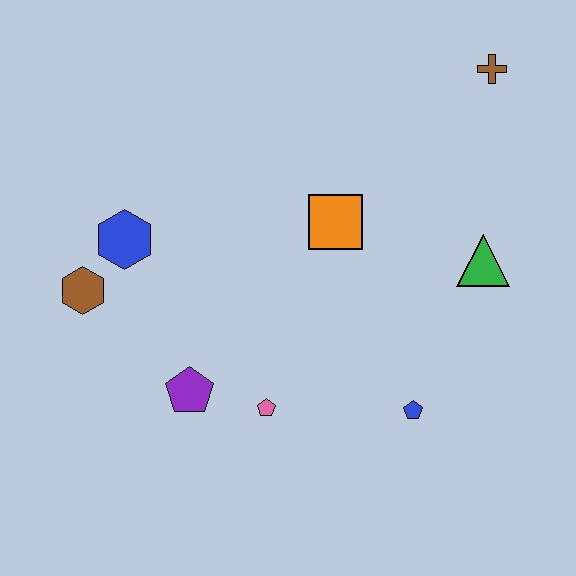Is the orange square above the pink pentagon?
Yes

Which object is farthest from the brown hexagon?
The brown cross is farthest from the brown hexagon.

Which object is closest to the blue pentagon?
The pink pentagon is closest to the blue pentagon.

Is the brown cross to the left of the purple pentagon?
No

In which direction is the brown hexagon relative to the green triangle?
The brown hexagon is to the left of the green triangle.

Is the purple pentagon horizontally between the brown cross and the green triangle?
No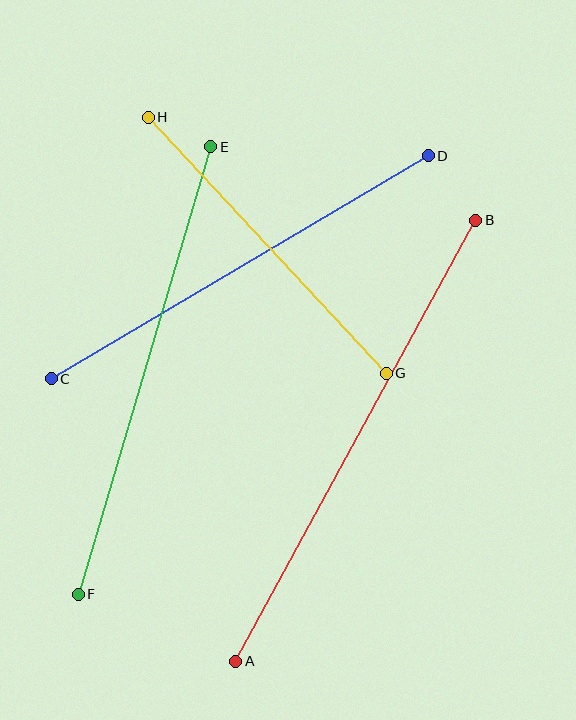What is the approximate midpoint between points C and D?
The midpoint is at approximately (240, 267) pixels.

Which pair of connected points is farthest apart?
Points A and B are farthest apart.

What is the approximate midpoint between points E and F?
The midpoint is at approximately (144, 370) pixels.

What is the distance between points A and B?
The distance is approximately 502 pixels.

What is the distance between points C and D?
The distance is approximately 438 pixels.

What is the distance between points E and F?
The distance is approximately 467 pixels.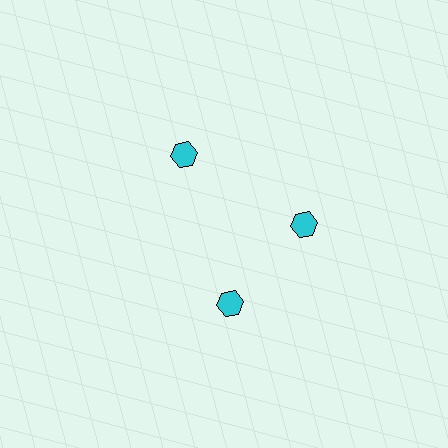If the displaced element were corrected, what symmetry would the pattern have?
It would have 3-fold rotational symmetry — the pattern would map onto itself every 120 degrees.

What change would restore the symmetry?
The symmetry would be restored by rotating it back into even spacing with its neighbors so that all 3 hexagons sit at equal angles and equal distance from the center.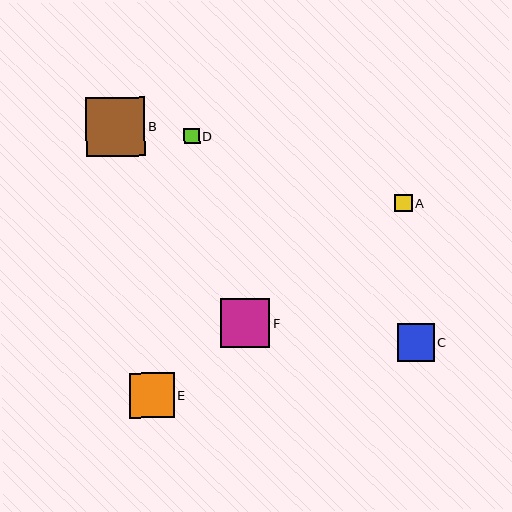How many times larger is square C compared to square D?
Square C is approximately 2.4 times the size of square D.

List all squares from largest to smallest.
From largest to smallest: B, F, E, C, A, D.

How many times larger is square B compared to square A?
Square B is approximately 3.4 times the size of square A.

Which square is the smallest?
Square D is the smallest with a size of approximately 16 pixels.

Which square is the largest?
Square B is the largest with a size of approximately 59 pixels.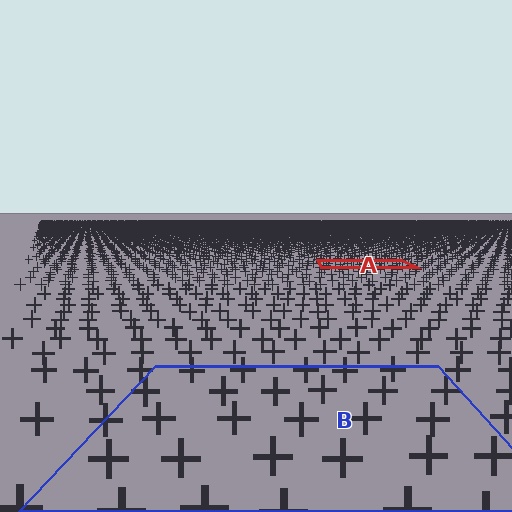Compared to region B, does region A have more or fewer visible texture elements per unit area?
Region A has more texture elements per unit area — they are packed more densely because it is farther away.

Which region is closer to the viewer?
Region B is closer. The texture elements there are larger and more spread out.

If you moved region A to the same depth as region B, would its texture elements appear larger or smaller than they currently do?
They would appear larger. At a closer depth, the same texture elements are projected at a bigger on-screen size.